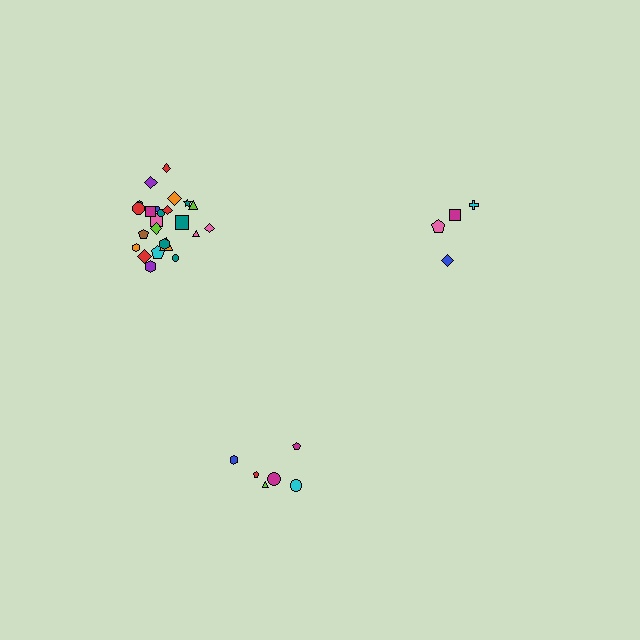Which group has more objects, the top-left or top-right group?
The top-left group.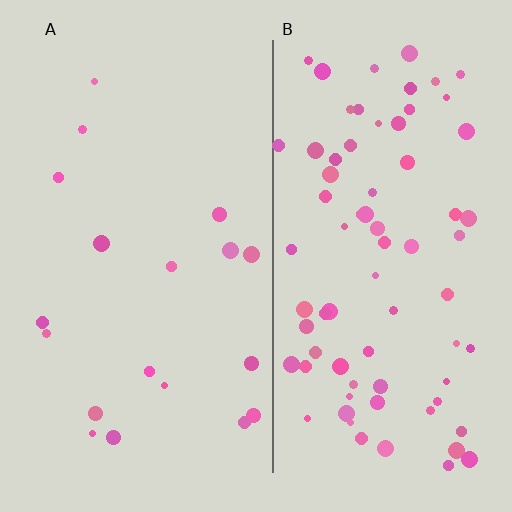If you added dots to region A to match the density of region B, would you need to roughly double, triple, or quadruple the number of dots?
Approximately quadruple.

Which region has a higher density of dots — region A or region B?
B (the right).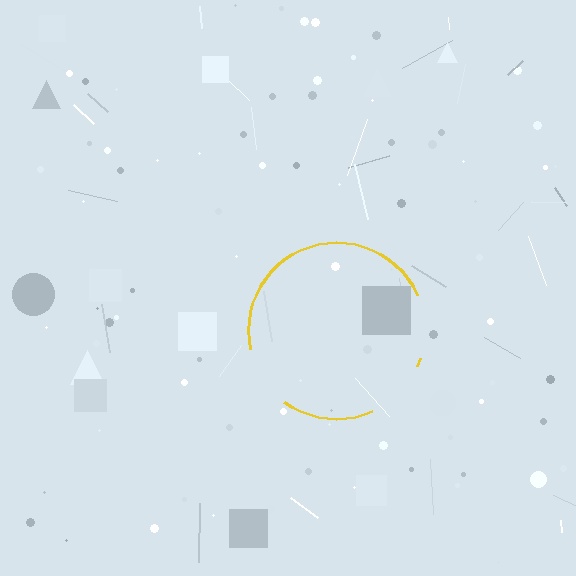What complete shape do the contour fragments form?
The contour fragments form a circle.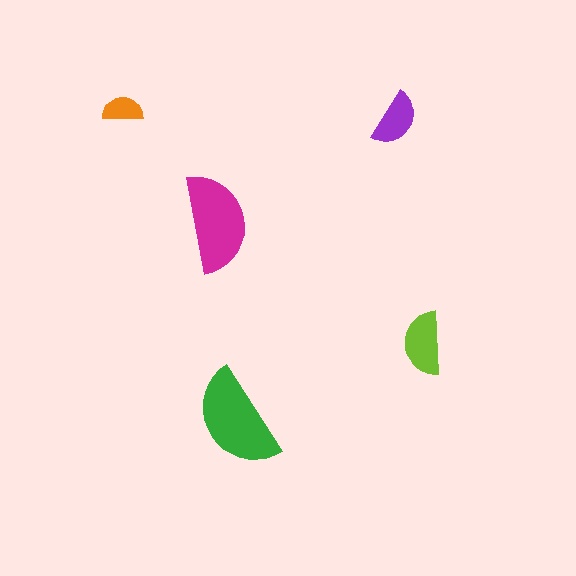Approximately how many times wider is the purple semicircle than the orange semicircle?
About 1.5 times wider.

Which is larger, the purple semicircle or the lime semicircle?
The lime one.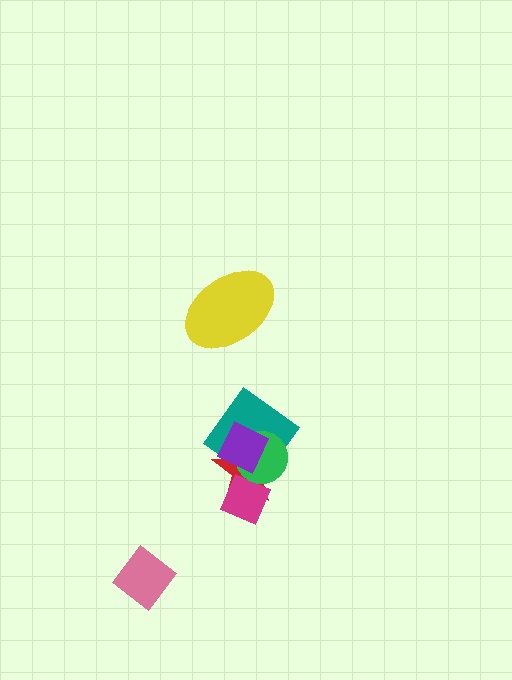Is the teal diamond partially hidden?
Yes, it is partially covered by another shape.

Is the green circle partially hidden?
Yes, it is partially covered by another shape.